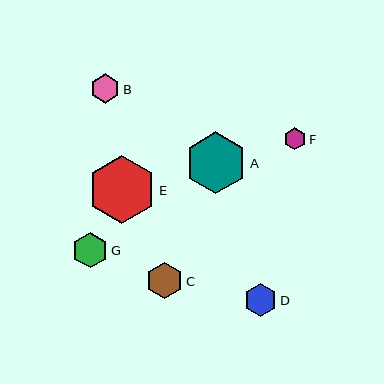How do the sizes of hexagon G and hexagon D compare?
Hexagon G and hexagon D are approximately the same size.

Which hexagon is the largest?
Hexagon E is the largest with a size of approximately 69 pixels.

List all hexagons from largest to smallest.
From largest to smallest: E, A, C, G, D, B, F.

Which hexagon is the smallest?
Hexagon F is the smallest with a size of approximately 22 pixels.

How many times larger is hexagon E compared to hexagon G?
Hexagon E is approximately 2.0 times the size of hexagon G.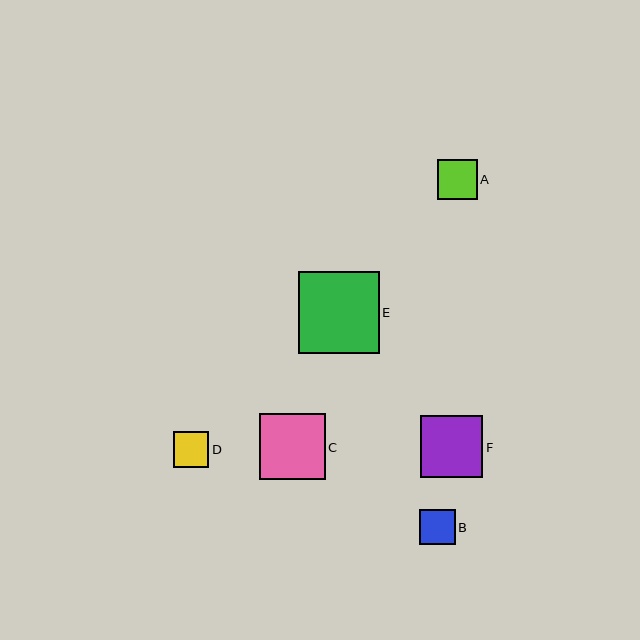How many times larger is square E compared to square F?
Square E is approximately 1.3 times the size of square F.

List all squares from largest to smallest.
From largest to smallest: E, C, F, A, B, D.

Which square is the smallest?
Square D is the smallest with a size of approximately 35 pixels.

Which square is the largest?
Square E is the largest with a size of approximately 81 pixels.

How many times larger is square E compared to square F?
Square E is approximately 1.3 times the size of square F.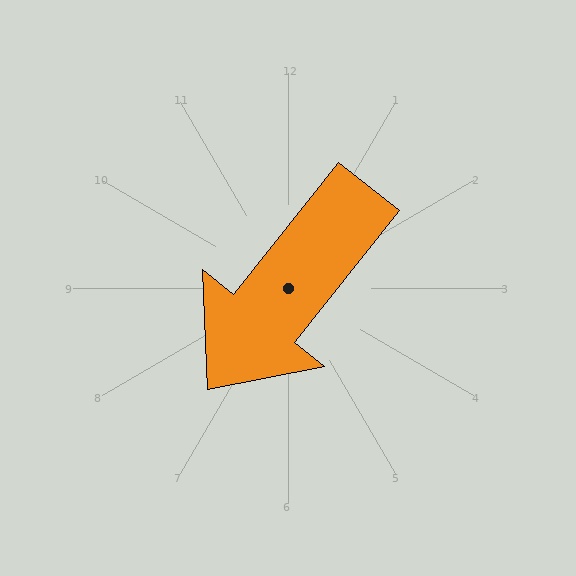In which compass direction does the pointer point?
Southwest.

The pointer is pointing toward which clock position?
Roughly 7 o'clock.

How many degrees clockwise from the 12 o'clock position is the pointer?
Approximately 219 degrees.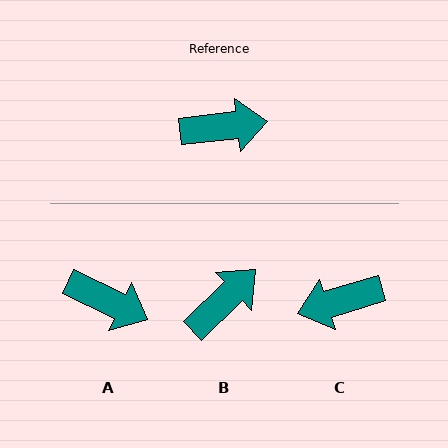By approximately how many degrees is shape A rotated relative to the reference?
Approximately 32 degrees clockwise.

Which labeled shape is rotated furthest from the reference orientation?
C, about 170 degrees away.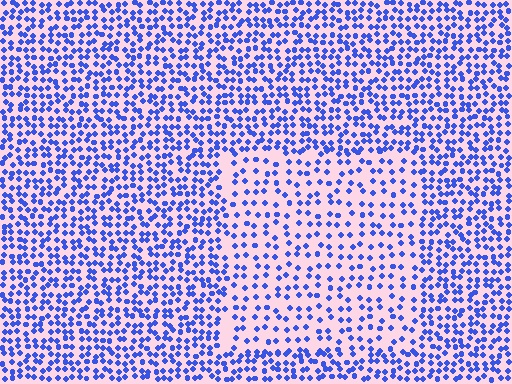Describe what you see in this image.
The image contains small blue elements arranged at two different densities. A rectangle-shaped region is visible where the elements are less densely packed than the surrounding area.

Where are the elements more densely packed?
The elements are more densely packed outside the rectangle boundary.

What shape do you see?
I see a rectangle.